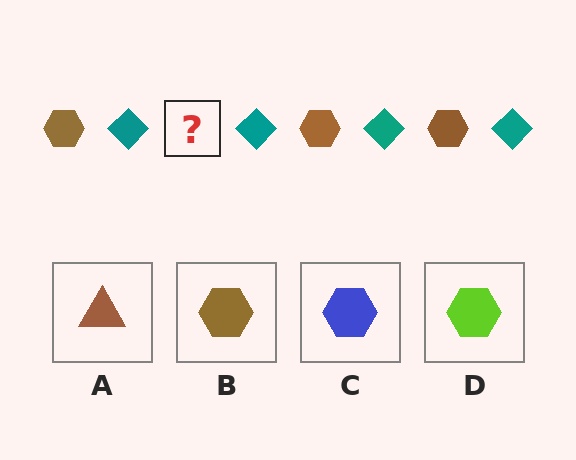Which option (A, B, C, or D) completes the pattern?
B.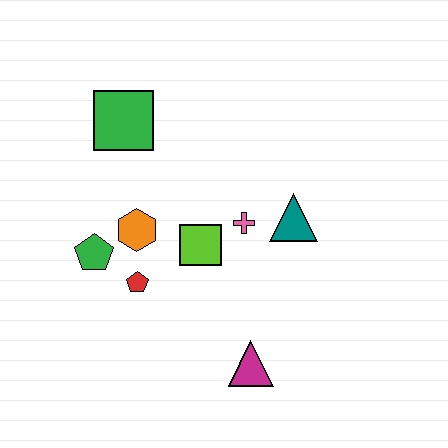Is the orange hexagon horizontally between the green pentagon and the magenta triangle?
Yes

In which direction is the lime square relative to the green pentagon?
The lime square is to the right of the green pentagon.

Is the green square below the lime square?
No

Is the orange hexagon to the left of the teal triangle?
Yes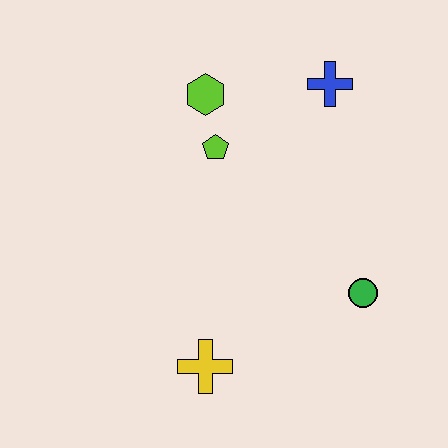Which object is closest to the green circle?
The yellow cross is closest to the green circle.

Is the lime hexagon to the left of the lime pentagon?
Yes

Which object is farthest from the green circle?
The lime hexagon is farthest from the green circle.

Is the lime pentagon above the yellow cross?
Yes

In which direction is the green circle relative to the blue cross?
The green circle is below the blue cross.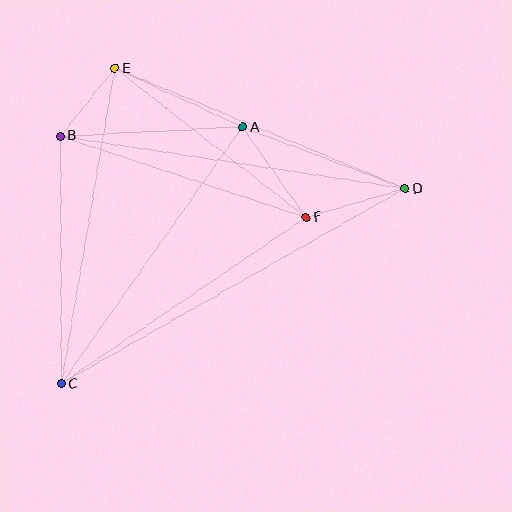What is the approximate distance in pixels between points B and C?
The distance between B and C is approximately 248 pixels.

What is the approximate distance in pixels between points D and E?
The distance between D and E is approximately 314 pixels.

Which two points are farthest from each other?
Points C and D are farthest from each other.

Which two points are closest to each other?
Points B and E are closest to each other.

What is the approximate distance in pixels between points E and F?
The distance between E and F is approximately 242 pixels.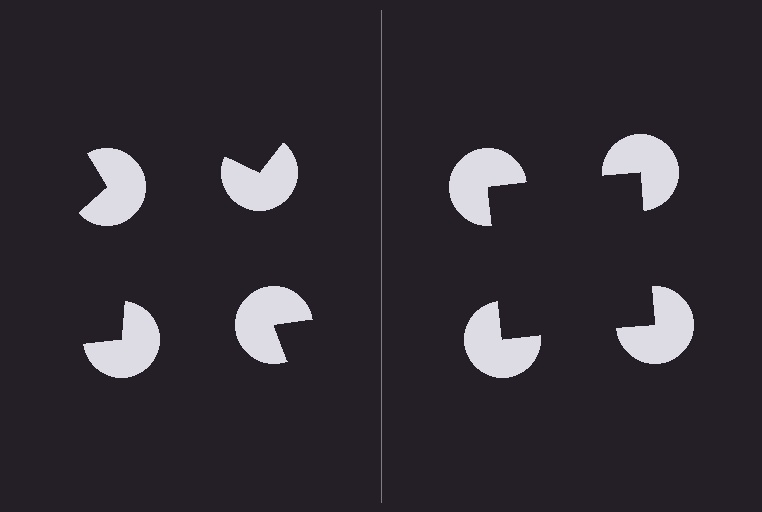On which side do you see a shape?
An illusory square appears on the right side. On the left side the wedge cuts are rotated, so no coherent shape forms.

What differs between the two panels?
The pac-man discs are positioned identically on both sides; only the wedge orientations differ. On the right they align to a square; on the left they are misaligned.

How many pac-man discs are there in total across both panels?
8 — 4 on each side.